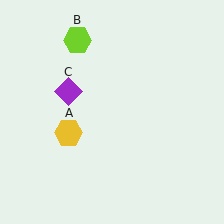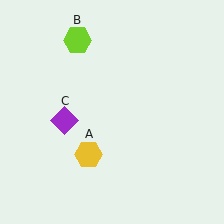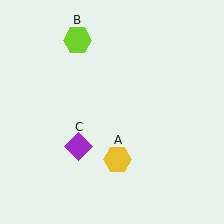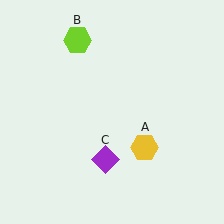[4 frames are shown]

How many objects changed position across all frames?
2 objects changed position: yellow hexagon (object A), purple diamond (object C).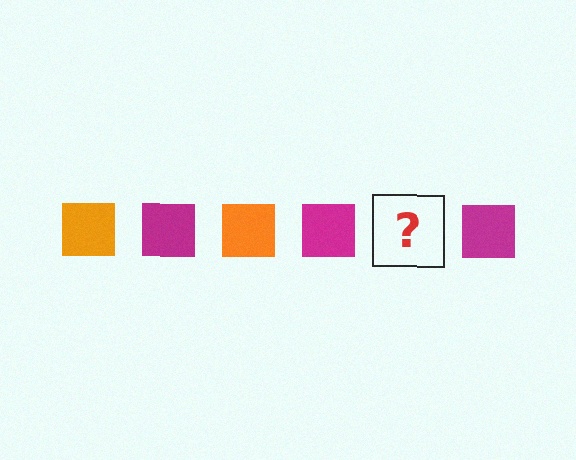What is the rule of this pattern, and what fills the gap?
The rule is that the pattern cycles through orange, magenta squares. The gap should be filled with an orange square.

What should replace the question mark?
The question mark should be replaced with an orange square.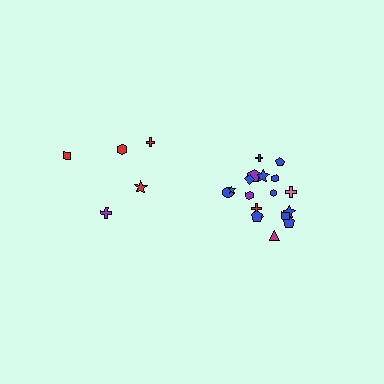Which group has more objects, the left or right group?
The right group.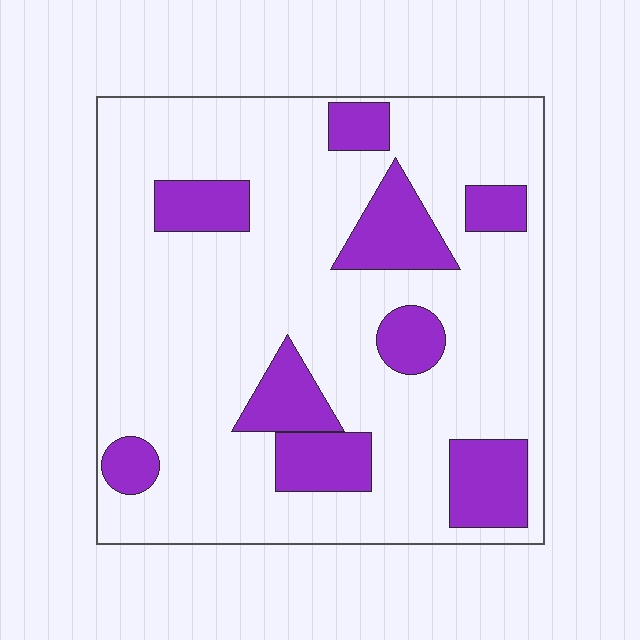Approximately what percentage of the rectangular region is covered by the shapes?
Approximately 20%.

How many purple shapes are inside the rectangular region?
9.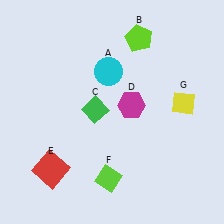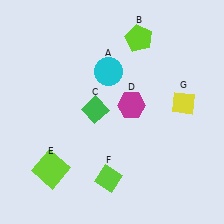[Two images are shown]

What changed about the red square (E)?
In Image 1, E is red. In Image 2, it changed to lime.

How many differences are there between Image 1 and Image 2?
There is 1 difference between the two images.